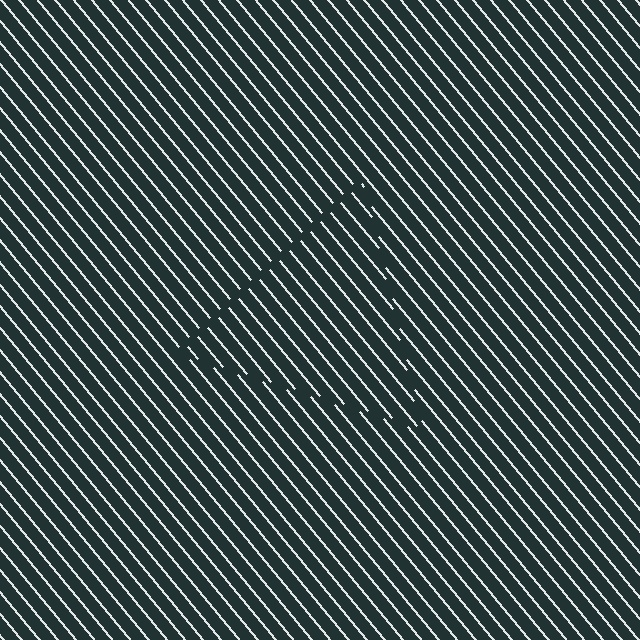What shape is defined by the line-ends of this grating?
An illusory triangle. The interior of the shape contains the same grating, shifted by half a period — the contour is defined by the phase discontinuity where line-ends from the inner and outer gratings abut.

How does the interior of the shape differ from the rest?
The interior of the shape contains the same grating, shifted by half a period — the contour is defined by the phase discontinuity where line-ends from the inner and outer gratings abut.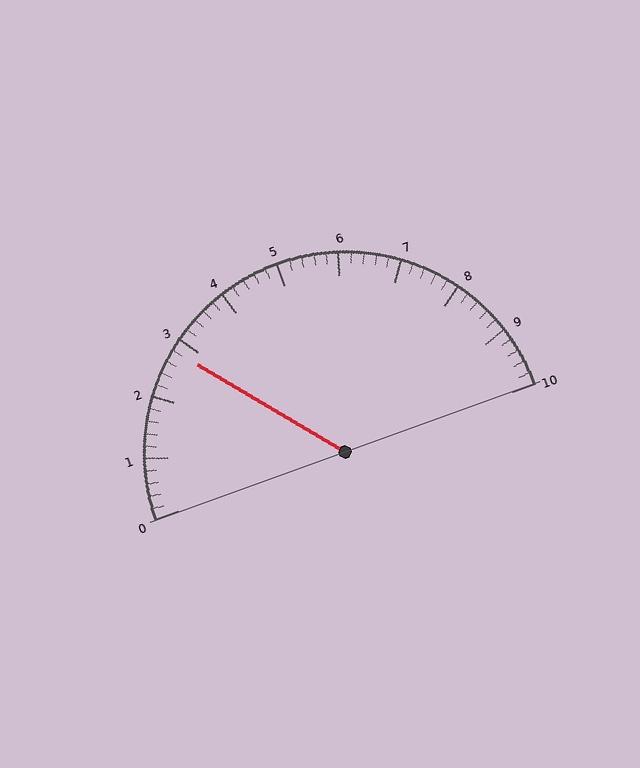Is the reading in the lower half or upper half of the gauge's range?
The reading is in the lower half of the range (0 to 10).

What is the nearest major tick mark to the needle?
The nearest major tick mark is 3.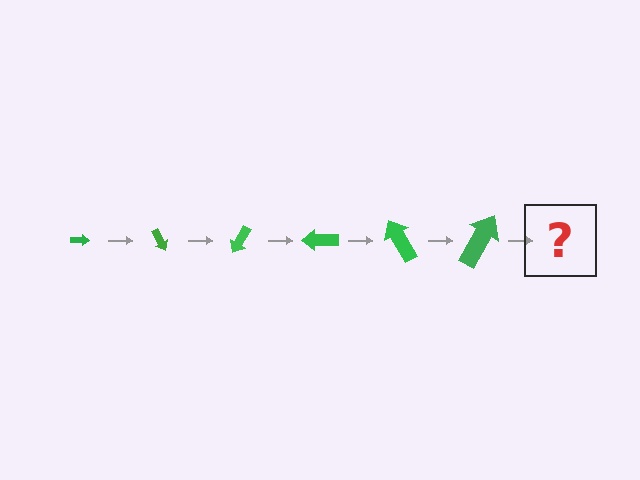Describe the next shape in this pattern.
It should be an arrow, larger than the previous one and rotated 360 degrees from the start.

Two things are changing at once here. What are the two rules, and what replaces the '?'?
The two rules are that the arrow grows larger each step and it rotates 60 degrees each step. The '?' should be an arrow, larger than the previous one and rotated 360 degrees from the start.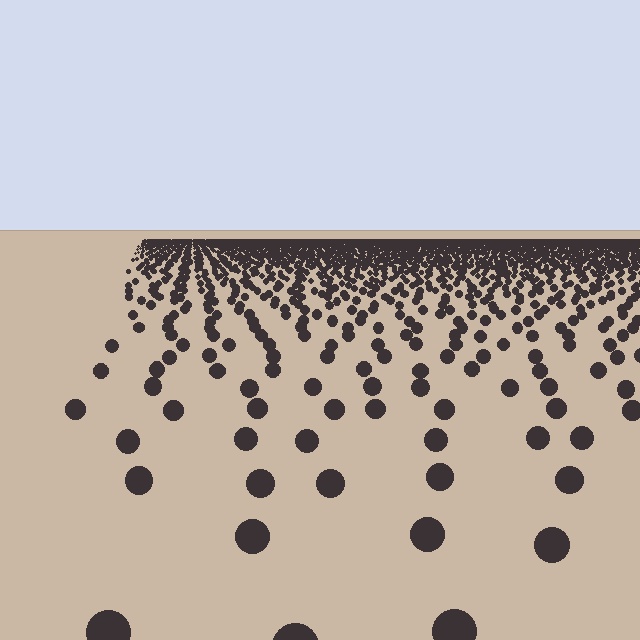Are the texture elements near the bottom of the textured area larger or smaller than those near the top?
Larger. Near the bottom, elements are closer to the viewer and appear at a bigger on-screen size.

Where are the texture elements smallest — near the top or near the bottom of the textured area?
Near the top.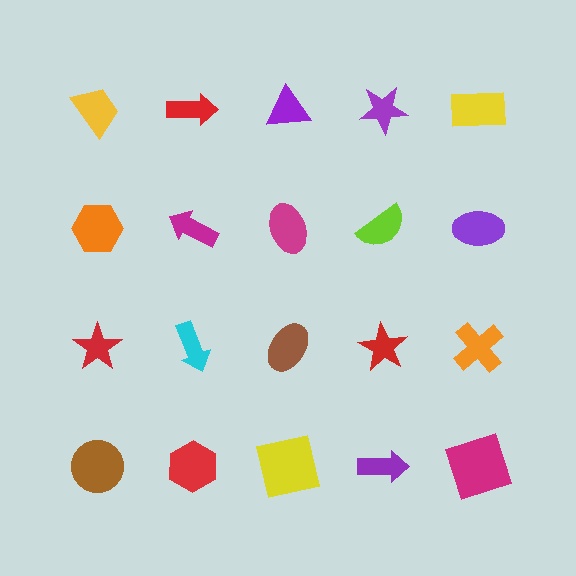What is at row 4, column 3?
A yellow square.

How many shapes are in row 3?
5 shapes.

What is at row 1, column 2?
A red arrow.